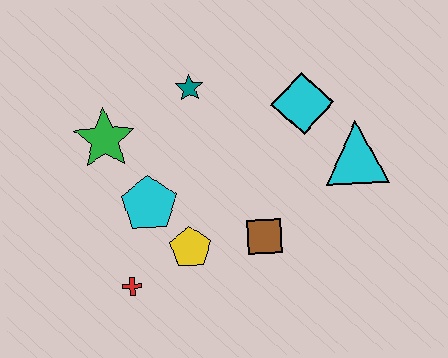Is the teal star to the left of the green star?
No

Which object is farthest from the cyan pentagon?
The cyan triangle is farthest from the cyan pentagon.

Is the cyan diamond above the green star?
Yes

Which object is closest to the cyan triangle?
The cyan diamond is closest to the cyan triangle.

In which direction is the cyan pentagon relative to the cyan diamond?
The cyan pentagon is to the left of the cyan diamond.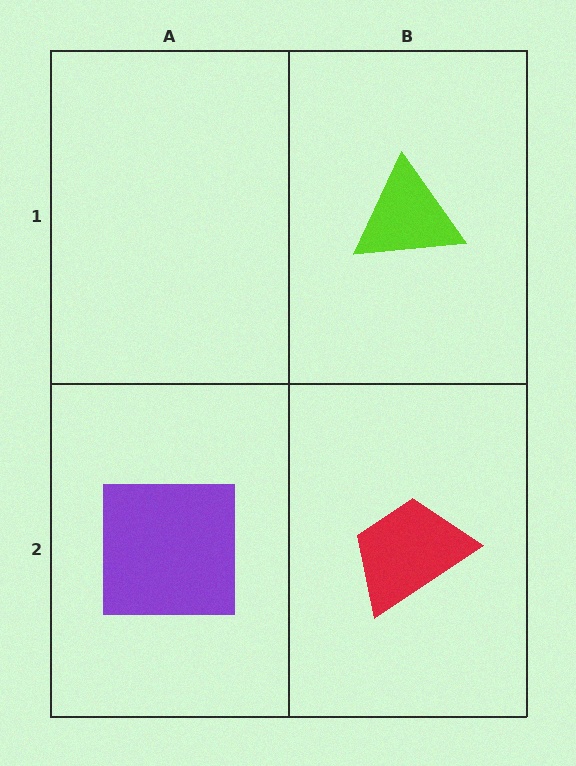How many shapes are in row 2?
2 shapes.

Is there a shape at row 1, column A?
No, that cell is empty.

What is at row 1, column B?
A lime triangle.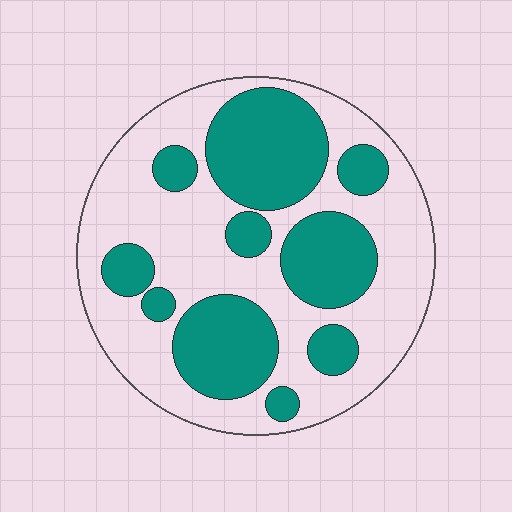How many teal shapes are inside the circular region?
10.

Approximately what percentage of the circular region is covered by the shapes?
Approximately 40%.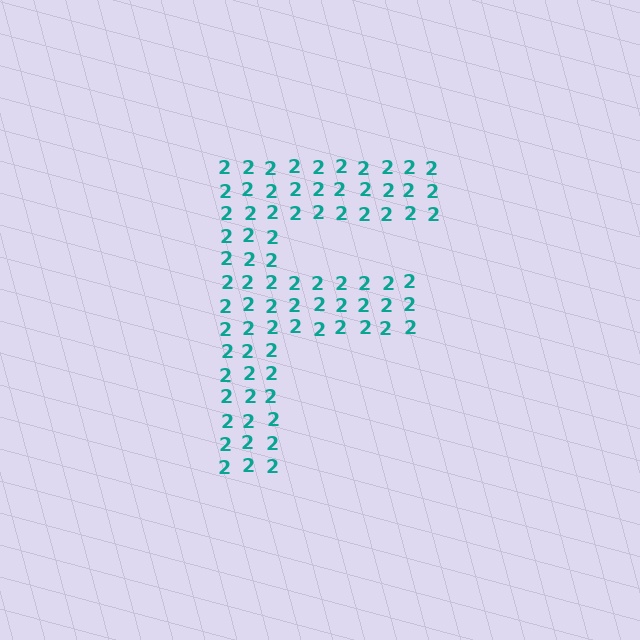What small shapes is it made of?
It is made of small digit 2's.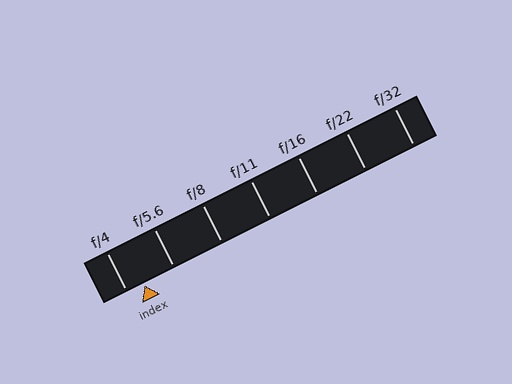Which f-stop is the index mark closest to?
The index mark is closest to f/4.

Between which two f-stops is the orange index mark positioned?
The index mark is between f/4 and f/5.6.